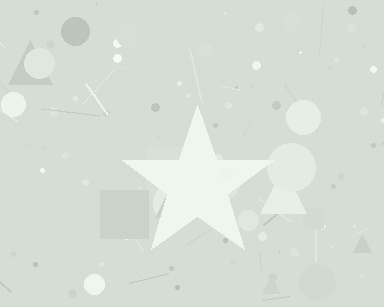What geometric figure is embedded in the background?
A star is embedded in the background.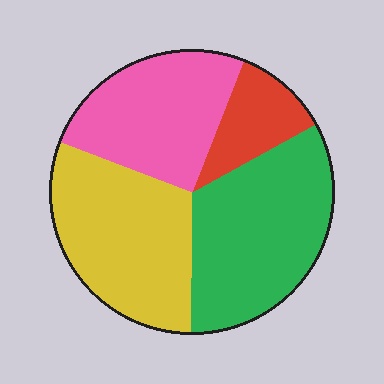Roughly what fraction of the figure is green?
Green takes up about one third (1/3) of the figure.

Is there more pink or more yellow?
Yellow.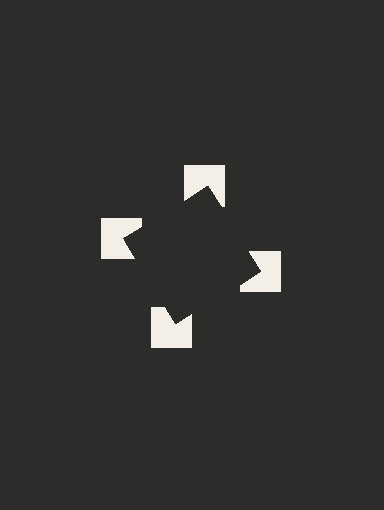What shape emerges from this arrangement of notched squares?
An illusory square — its edges are inferred from the aligned wedge cuts in the notched squares, not physically drawn.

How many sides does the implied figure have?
4 sides.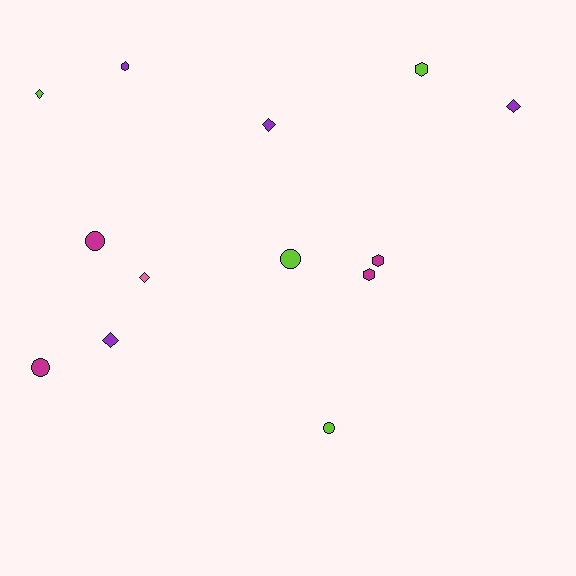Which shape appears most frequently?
Diamond, with 5 objects.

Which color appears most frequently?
Lime, with 4 objects.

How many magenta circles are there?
There are 2 magenta circles.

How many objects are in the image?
There are 13 objects.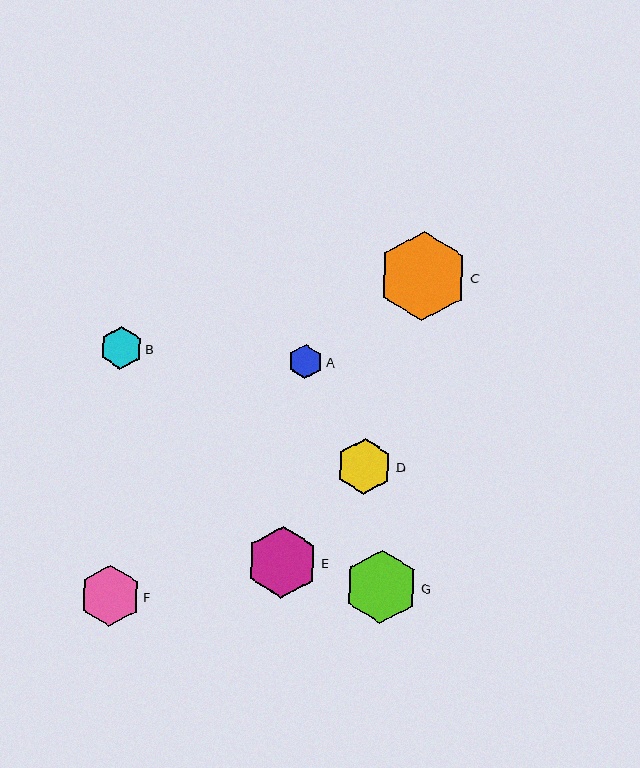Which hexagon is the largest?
Hexagon C is the largest with a size of approximately 90 pixels.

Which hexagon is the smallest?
Hexagon A is the smallest with a size of approximately 34 pixels.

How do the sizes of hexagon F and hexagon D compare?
Hexagon F and hexagon D are approximately the same size.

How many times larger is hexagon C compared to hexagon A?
Hexagon C is approximately 2.6 times the size of hexagon A.